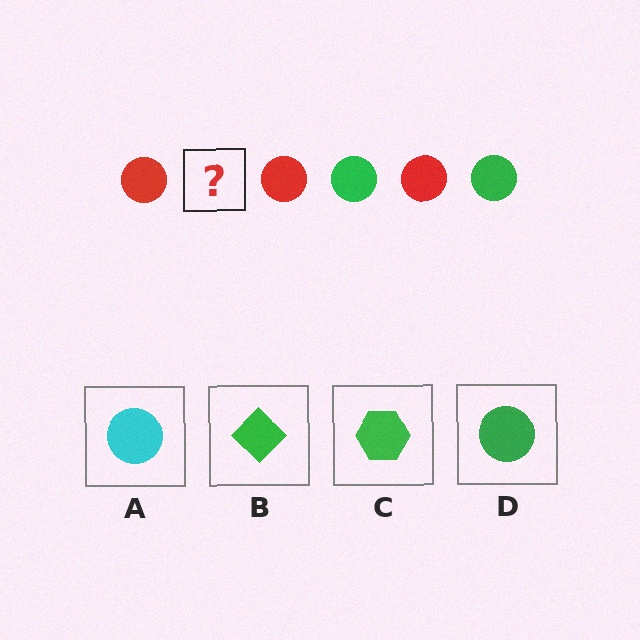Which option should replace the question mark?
Option D.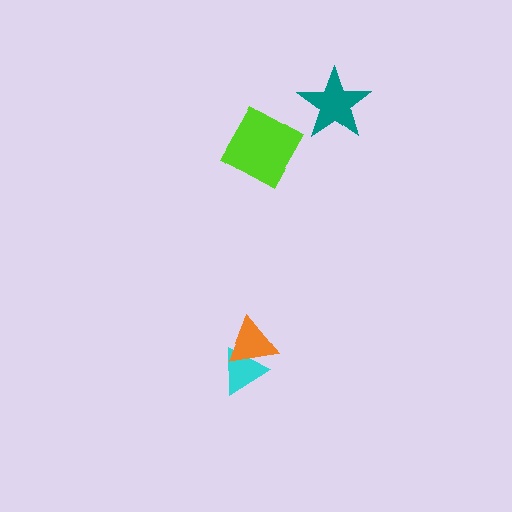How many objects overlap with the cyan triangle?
1 object overlaps with the cyan triangle.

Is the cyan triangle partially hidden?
Yes, it is partially covered by another shape.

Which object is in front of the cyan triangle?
The orange triangle is in front of the cyan triangle.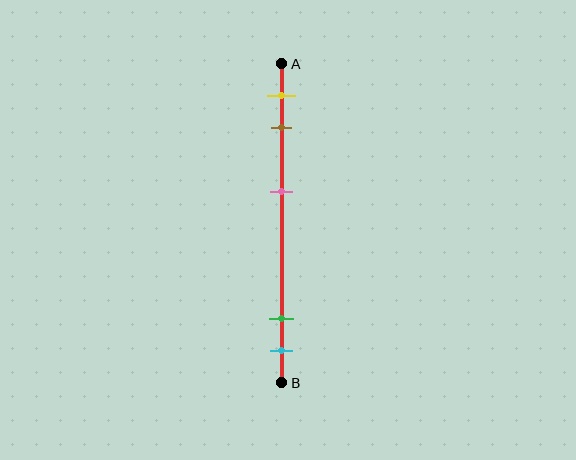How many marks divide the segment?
There are 5 marks dividing the segment.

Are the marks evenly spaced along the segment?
No, the marks are not evenly spaced.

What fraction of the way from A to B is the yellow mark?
The yellow mark is approximately 10% (0.1) of the way from A to B.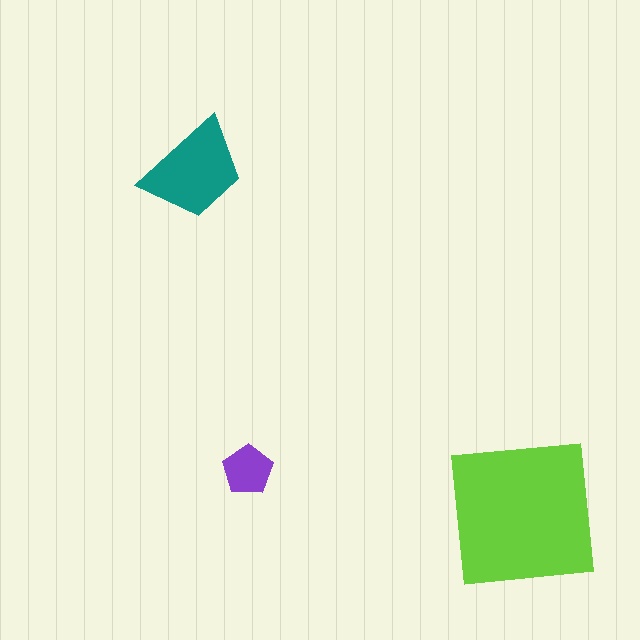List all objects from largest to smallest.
The lime square, the teal trapezoid, the purple pentagon.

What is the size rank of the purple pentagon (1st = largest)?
3rd.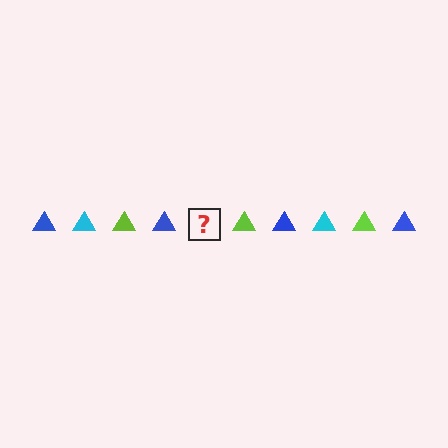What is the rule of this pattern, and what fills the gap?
The rule is that the pattern cycles through blue, cyan, lime triangles. The gap should be filled with a cyan triangle.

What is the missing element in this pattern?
The missing element is a cyan triangle.